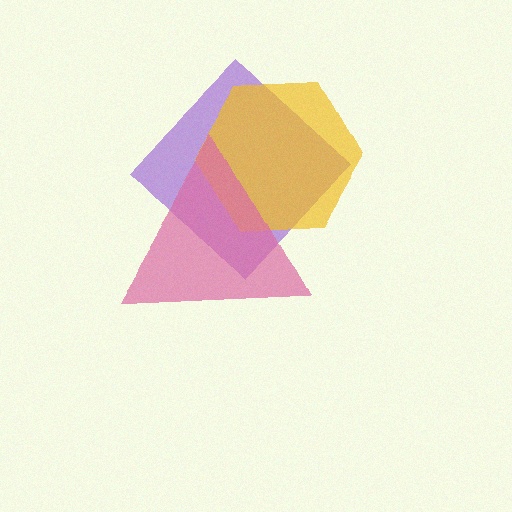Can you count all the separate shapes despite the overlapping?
Yes, there are 3 separate shapes.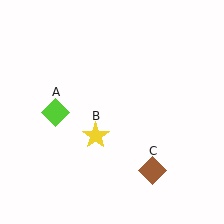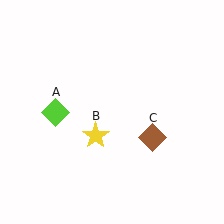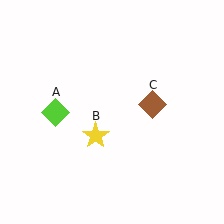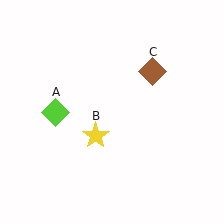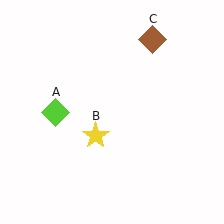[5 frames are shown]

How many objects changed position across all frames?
1 object changed position: brown diamond (object C).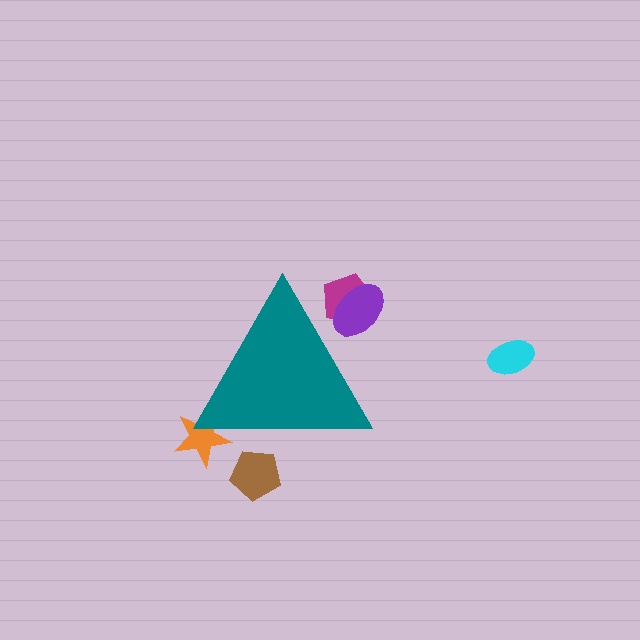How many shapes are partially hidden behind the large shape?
4 shapes are partially hidden.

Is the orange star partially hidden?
Yes, the orange star is partially hidden behind the teal triangle.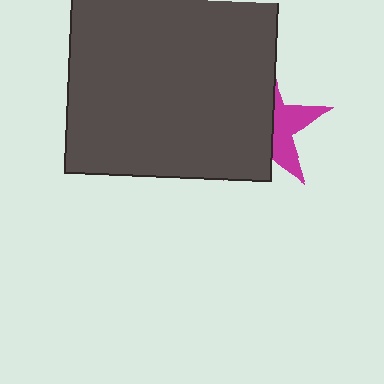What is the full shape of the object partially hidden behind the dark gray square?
The partially hidden object is a magenta star.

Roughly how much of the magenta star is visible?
A small part of it is visible (roughly 38%).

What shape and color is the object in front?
The object in front is a dark gray square.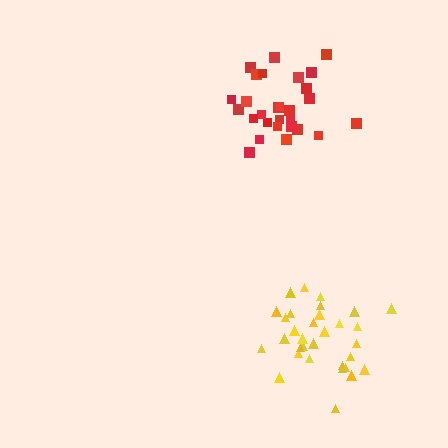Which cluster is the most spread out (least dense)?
Red.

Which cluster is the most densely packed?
Yellow.